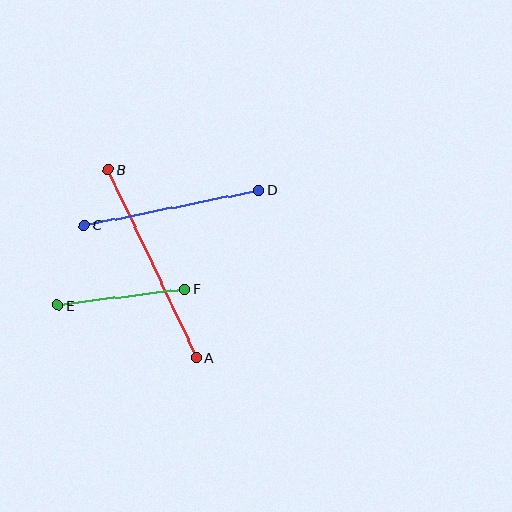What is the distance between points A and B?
The distance is approximately 208 pixels.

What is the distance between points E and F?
The distance is approximately 128 pixels.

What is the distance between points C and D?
The distance is approximately 178 pixels.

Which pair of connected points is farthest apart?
Points A and B are farthest apart.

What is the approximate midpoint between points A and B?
The midpoint is at approximately (152, 264) pixels.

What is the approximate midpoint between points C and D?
The midpoint is at approximately (172, 208) pixels.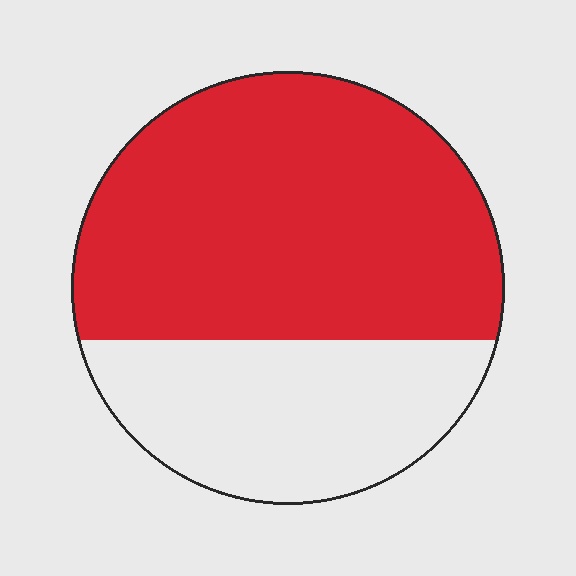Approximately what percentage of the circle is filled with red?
Approximately 65%.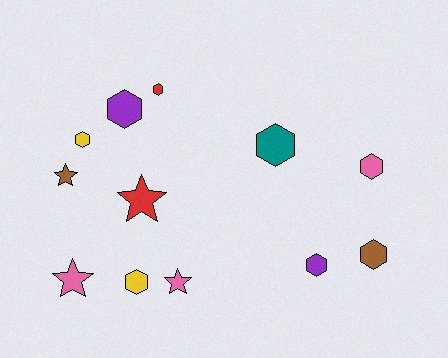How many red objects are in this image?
There are 2 red objects.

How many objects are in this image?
There are 12 objects.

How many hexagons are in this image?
There are 8 hexagons.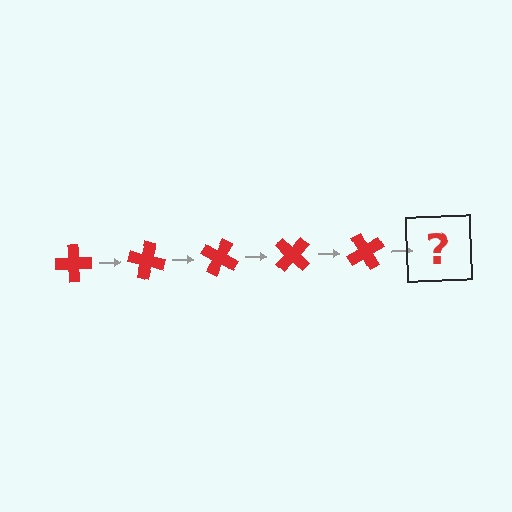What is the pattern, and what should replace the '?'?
The pattern is that the cross rotates 15 degrees each step. The '?' should be a red cross rotated 75 degrees.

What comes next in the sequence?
The next element should be a red cross rotated 75 degrees.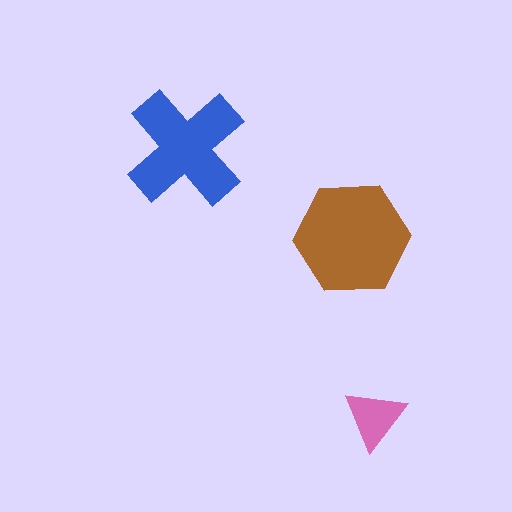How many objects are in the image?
There are 3 objects in the image.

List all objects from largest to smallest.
The brown hexagon, the blue cross, the pink triangle.